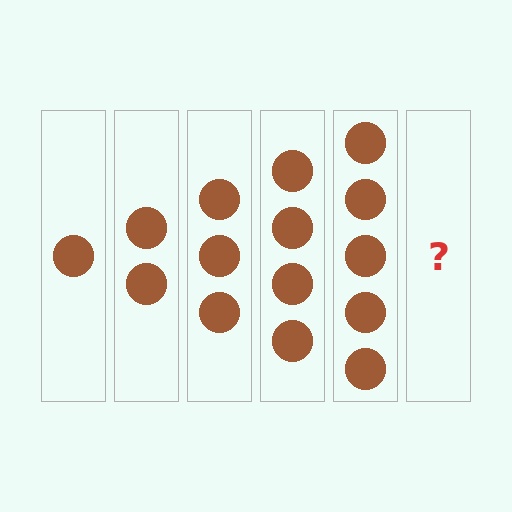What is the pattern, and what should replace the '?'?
The pattern is that each step adds one more circle. The '?' should be 6 circles.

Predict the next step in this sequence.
The next step is 6 circles.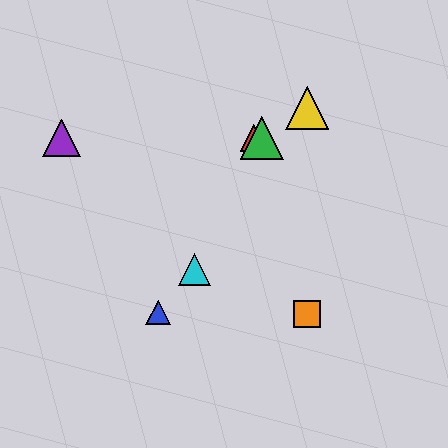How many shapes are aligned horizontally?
3 shapes (the red triangle, the green triangle, the purple triangle) are aligned horizontally.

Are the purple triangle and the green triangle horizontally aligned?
Yes, both are at y≈138.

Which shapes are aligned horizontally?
The red triangle, the green triangle, the purple triangle are aligned horizontally.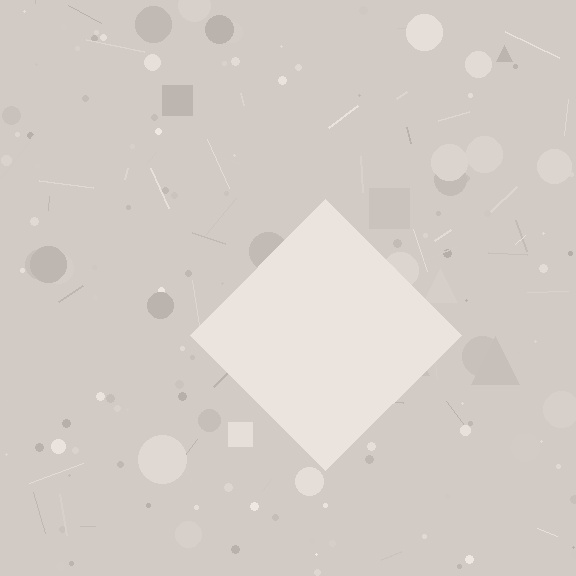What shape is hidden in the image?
A diamond is hidden in the image.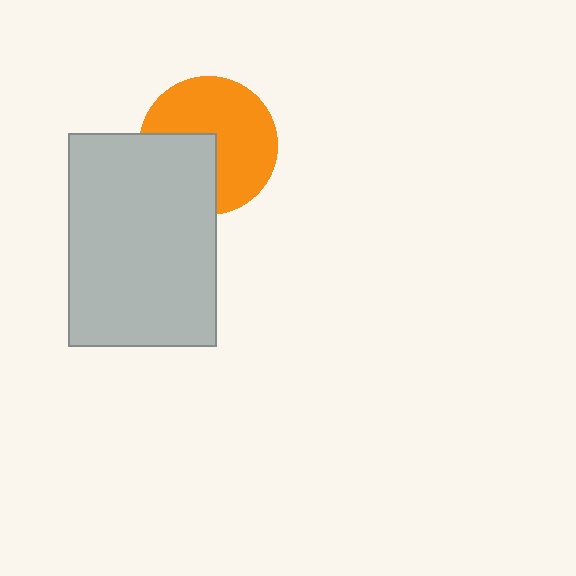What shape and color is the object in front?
The object in front is a light gray rectangle.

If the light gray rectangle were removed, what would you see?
You would see the complete orange circle.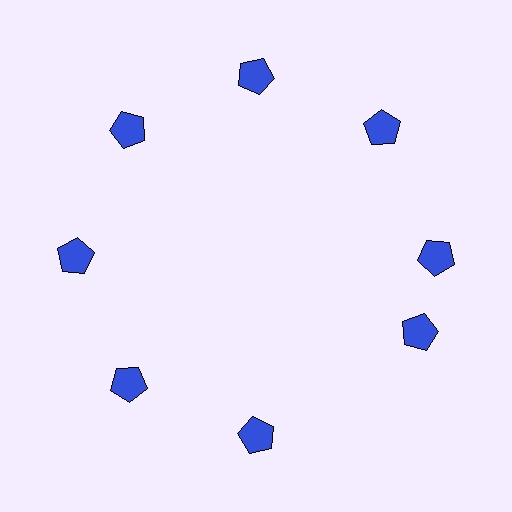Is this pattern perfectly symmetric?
No. The 8 blue pentagons are arranged in a ring, but one element near the 4 o'clock position is rotated out of alignment along the ring, breaking the 8-fold rotational symmetry.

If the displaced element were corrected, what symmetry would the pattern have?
It would have 8-fold rotational symmetry — the pattern would map onto itself every 45 degrees.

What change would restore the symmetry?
The symmetry would be restored by rotating it back into even spacing with its neighbors so that all 8 pentagons sit at equal angles and equal distance from the center.